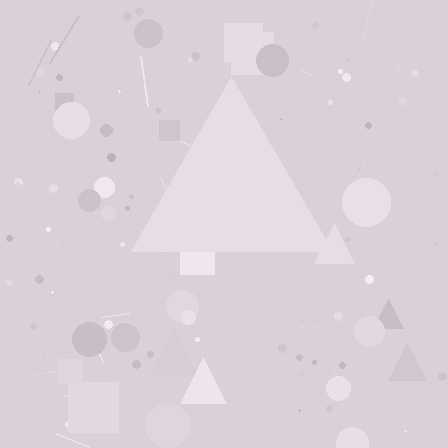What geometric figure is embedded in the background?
A triangle is embedded in the background.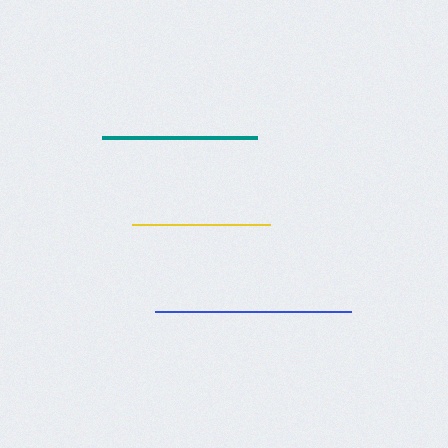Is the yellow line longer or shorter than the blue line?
The blue line is longer than the yellow line.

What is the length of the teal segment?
The teal segment is approximately 154 pixels long.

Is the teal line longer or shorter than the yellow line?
The teal line is longer than the yellow line.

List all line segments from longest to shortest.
From longest to shortest: blue, teal, yellow.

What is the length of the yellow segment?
The yellow segment is approximately 138 pixels long.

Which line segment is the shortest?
The yellow line is the shortest at approximately 138 pixels.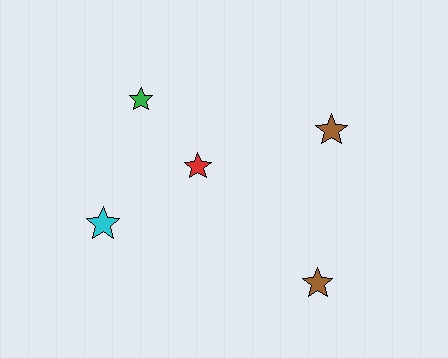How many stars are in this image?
There are 5 stars.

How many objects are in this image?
There are 5 objects.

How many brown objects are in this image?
There are 2 brown objects.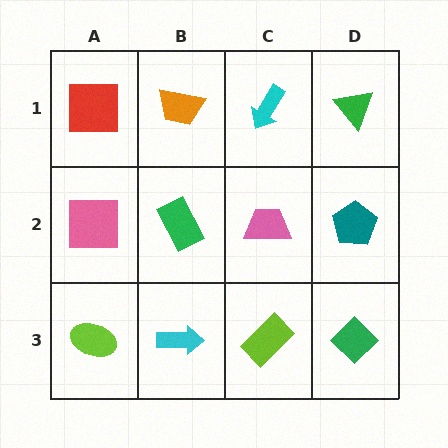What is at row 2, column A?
A pink square.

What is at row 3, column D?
A green diamond.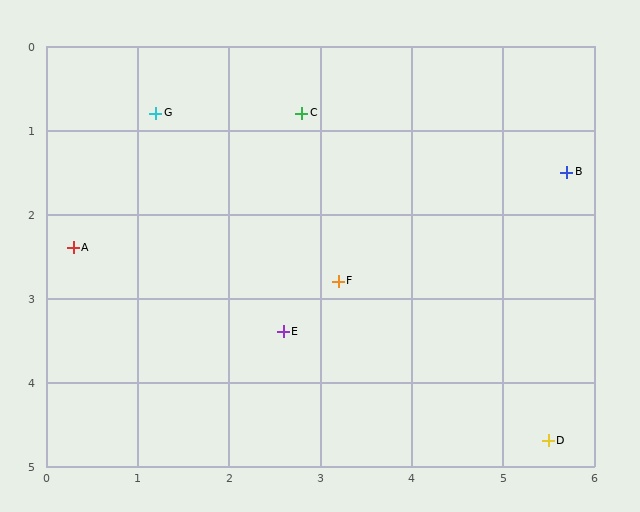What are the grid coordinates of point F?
Point F is at approximately (3.2, 2.8).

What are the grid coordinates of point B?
Point B is at approximately (5.7, 1.5).